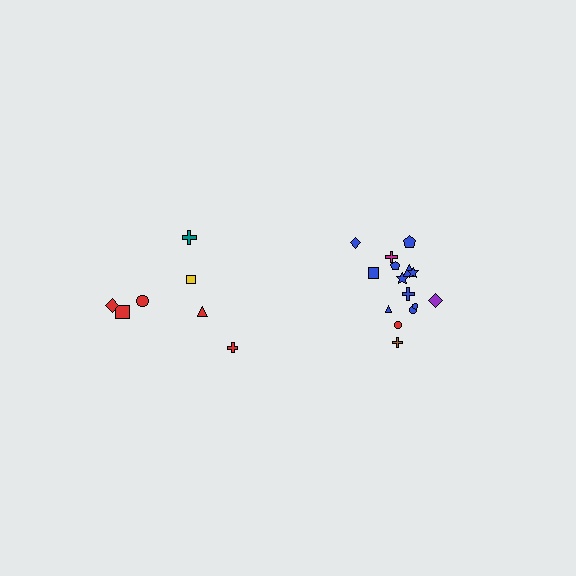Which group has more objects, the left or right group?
The right group.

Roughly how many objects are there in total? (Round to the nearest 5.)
Roughly 20 objects in total.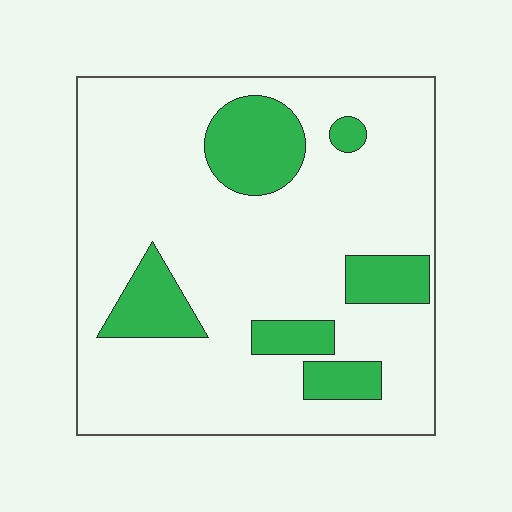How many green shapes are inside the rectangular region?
6.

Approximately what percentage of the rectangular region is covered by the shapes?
Approximately 20%.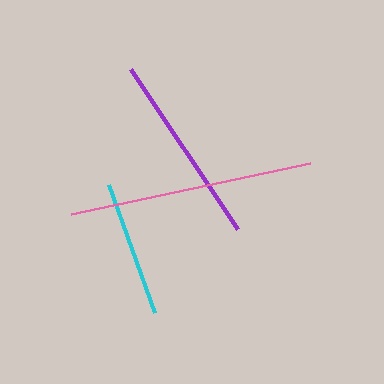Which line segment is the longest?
The pink line is the longest at approximately 245 pixels.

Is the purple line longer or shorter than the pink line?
The pink line is longer than the purple line.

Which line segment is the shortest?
The cyan line is the shortest at approximately 136 pixels.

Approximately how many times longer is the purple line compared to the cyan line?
The purple line is approximately 1.4 times the length of the cyan line.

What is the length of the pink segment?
The pink segment is approximately 245 pixels long.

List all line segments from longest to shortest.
From longest to shortest: pink, purple, cyan.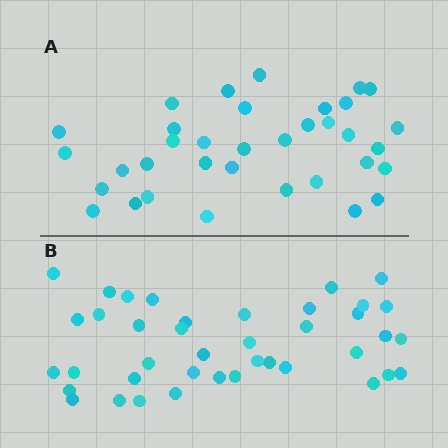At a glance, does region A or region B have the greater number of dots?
Region B (the bottom region) has more dots.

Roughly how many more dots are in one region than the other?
Region B has about 5 more dots than region A.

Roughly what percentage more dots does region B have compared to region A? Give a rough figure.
About 15% more.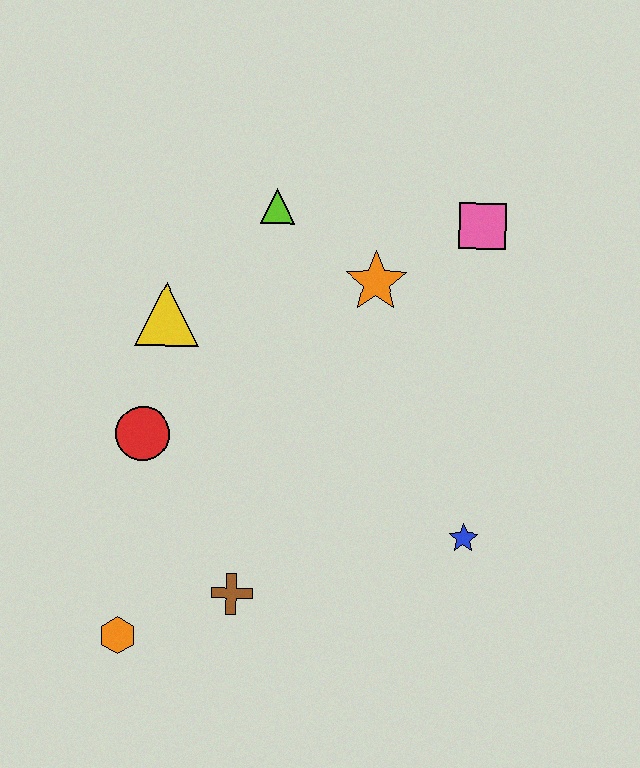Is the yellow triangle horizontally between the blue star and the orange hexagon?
Yes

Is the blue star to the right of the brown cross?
Yes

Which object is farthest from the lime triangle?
The orange hexagon is farthest from the lime triangle.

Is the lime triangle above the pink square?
Yes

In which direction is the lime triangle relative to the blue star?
The lime triangle is above the blue star.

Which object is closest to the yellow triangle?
The red circle is closest to the yellow triangle.